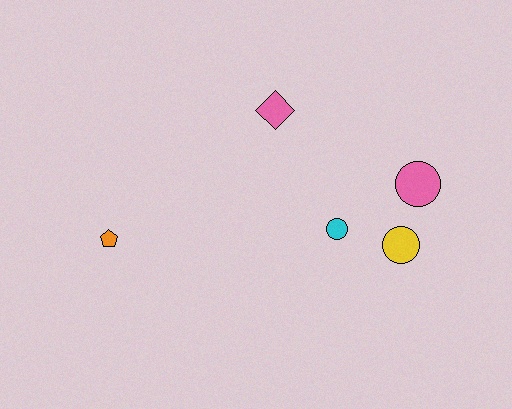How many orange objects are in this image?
There is 1 orange object.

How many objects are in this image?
There are 5 objects.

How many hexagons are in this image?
There are no hexagons.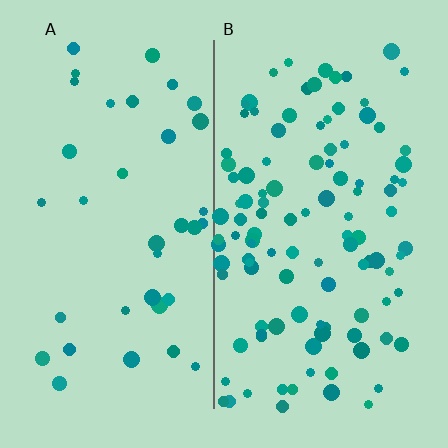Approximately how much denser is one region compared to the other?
Approximately 3.0× — region B over region A.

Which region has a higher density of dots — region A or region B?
B (the right).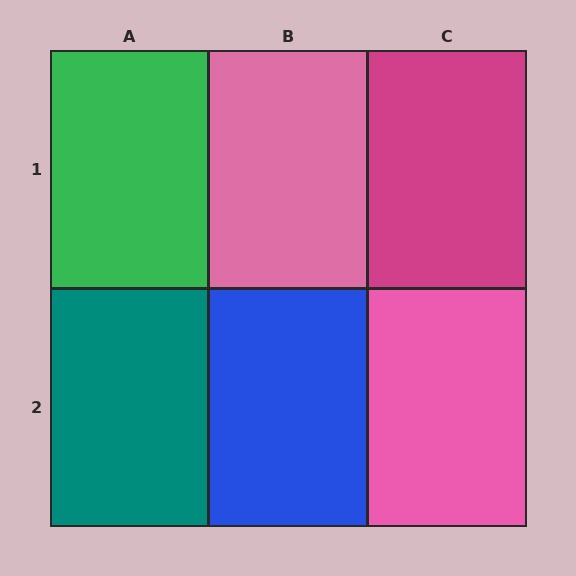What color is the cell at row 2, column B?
Blue.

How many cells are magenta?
1 cell is magenta.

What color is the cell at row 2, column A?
Teal.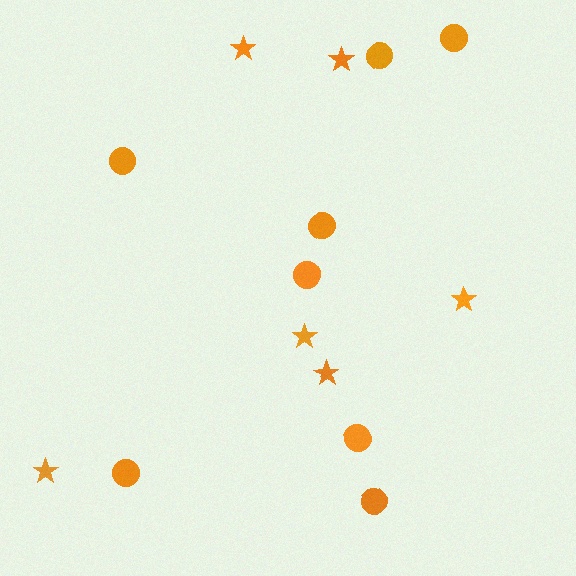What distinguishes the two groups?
There are 2 groups: one group of circles (8) and one group of stars (6).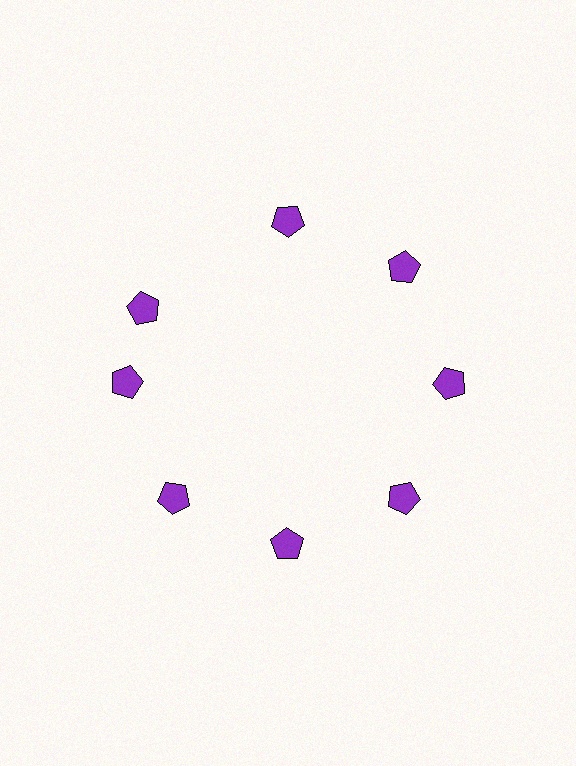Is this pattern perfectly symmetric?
No. The 8 purple pentagons are arranged in a ring, but one element near the 10 o'clock position is rotated out of alignment along the ring, breaking the 8-fold rotational symmetry.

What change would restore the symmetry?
The symmetry would be restored by rotating it back into even spacing with its neighbors so that all 8 pentagons sit at equal angles and equal distance from the center.